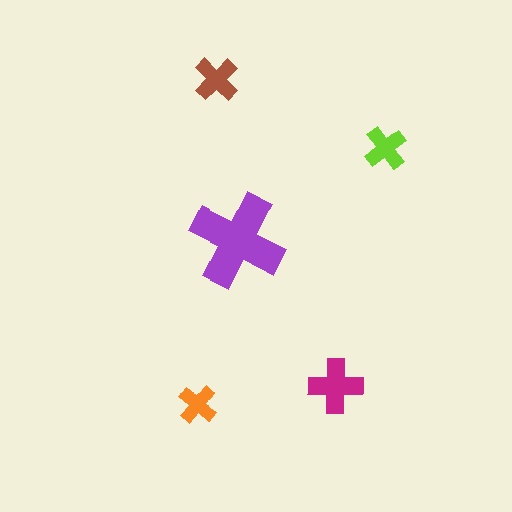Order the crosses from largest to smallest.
the purple one, the magenta one, the brown one, the lime one, the orange one.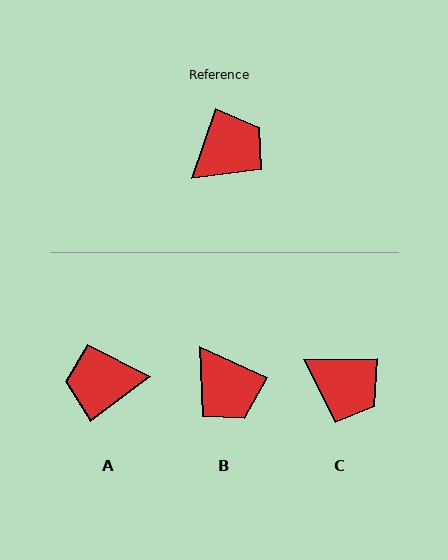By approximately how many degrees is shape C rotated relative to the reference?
Approximately 70 degrees clockwise.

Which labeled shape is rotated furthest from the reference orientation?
A, about 146 degrees away.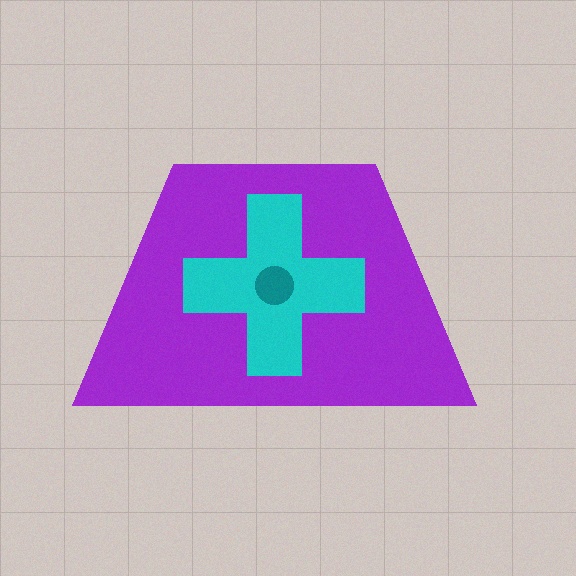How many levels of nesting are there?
3.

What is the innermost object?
The teal circle.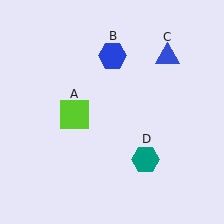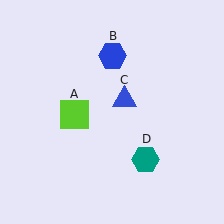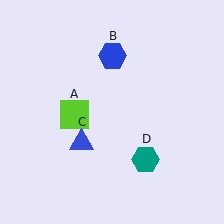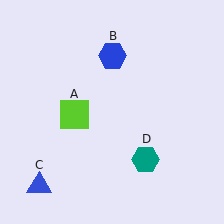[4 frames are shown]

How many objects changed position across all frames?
1 object changed position: blue triangle (object C).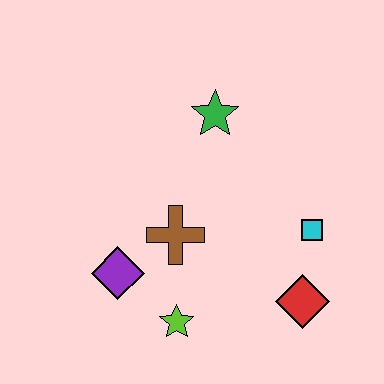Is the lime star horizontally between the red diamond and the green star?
No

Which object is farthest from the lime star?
The green star is farthest from the lime star.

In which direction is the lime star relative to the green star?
The lime star is below the green star.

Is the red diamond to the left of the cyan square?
Yes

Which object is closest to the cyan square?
The red diamond is closest to the cyan square.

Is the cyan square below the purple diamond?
No